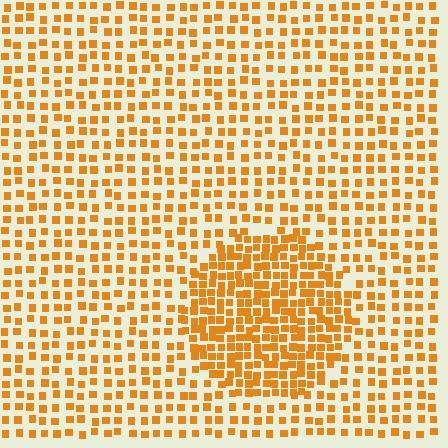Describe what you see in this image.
The image contains small orange elements arranged at two different densities. A circle-shaped region is visible where the elements are more densely packed than the surrounding area.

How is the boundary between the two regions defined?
The boundary is defined by a change in element density (approximately 1.9x ratio). All elements are the same color, size, and shape.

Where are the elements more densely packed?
The elements are more densely packed inside the circle boundary.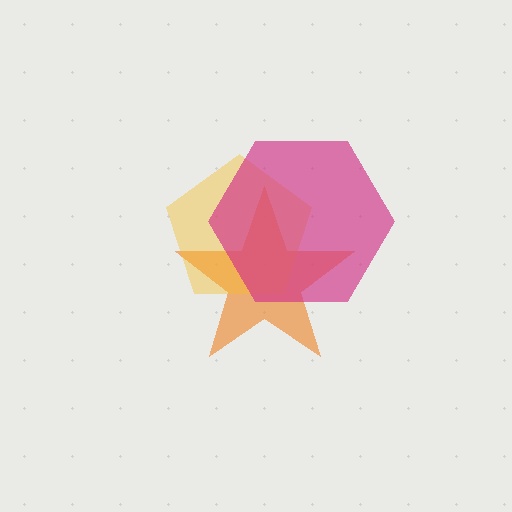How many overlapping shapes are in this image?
There are 3 overlapping shapes in the image.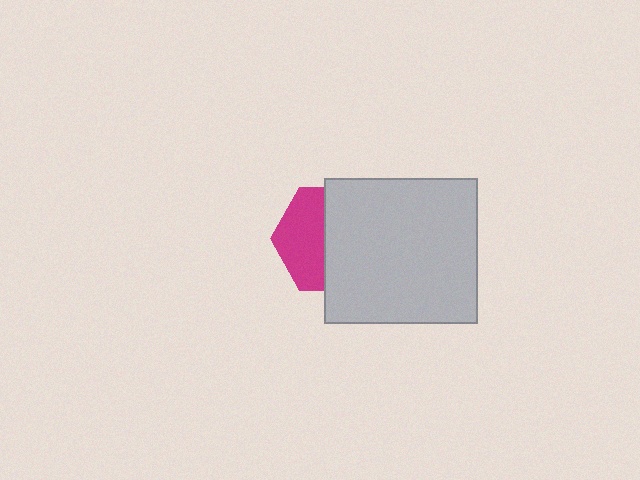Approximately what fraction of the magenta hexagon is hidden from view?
Roughly 56% of the magenta hexagon is hidden behind the light gray rectangle.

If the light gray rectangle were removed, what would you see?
You would see the complete magenta hexagon.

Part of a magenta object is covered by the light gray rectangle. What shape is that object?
It is a hexagon.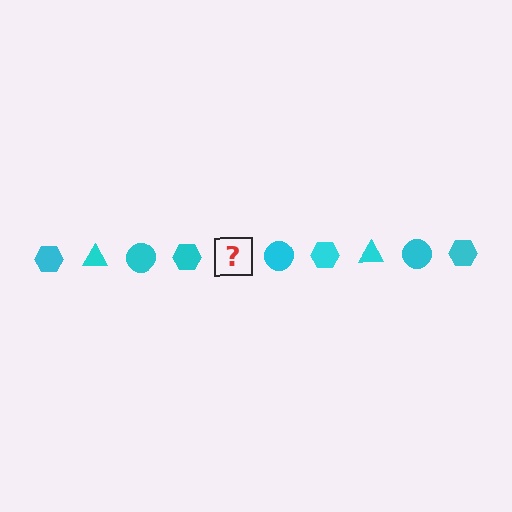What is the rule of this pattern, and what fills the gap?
The rule is that the pattern cycles through hexagon, triangle, circle shapes in cyan. The gap should be filled with a cyan triangle.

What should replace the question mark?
The question mark should be replaced with a cyan triangle.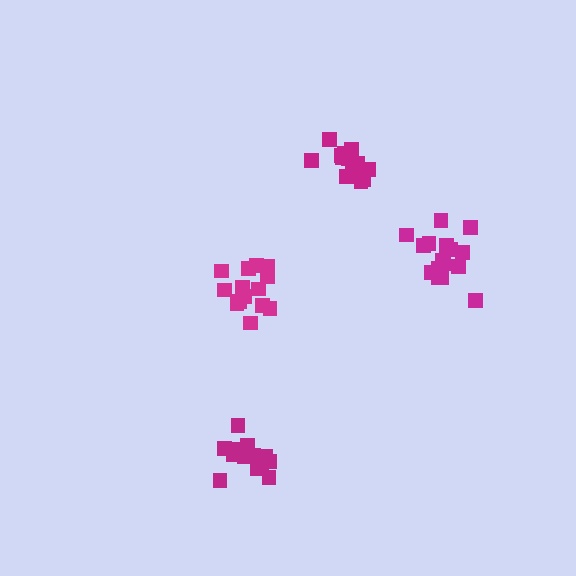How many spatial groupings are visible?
There are 4 spatial groupings.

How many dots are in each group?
Group 1: 15 dots, Group 2: 14 dots, Group 3: 16 dots, Group 4: 14 dots (59 total).